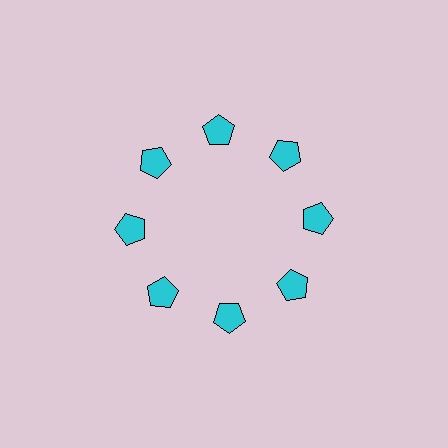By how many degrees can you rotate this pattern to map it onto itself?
The pattern maps onto itself every 45 degrees of rotation.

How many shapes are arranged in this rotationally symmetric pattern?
There are 8 shapes, arranged in 8 groups of 1.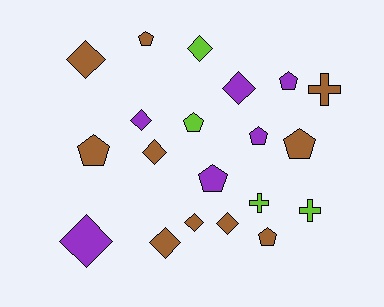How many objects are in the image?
There are 20 objects.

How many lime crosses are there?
There are 2 lime crosses.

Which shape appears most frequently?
Diamond, with 9 objects.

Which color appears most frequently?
Brown, with 10 objects.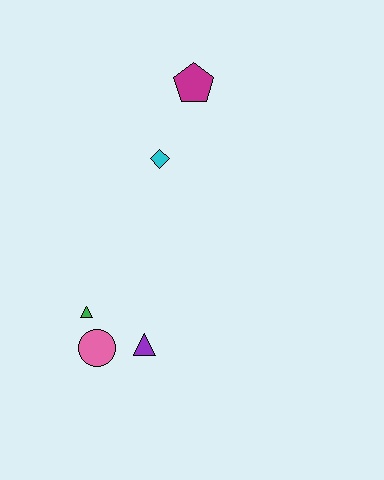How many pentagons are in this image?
There is 1 pentagon.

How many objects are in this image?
There are 5 objects.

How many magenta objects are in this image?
There is 1 magenta object.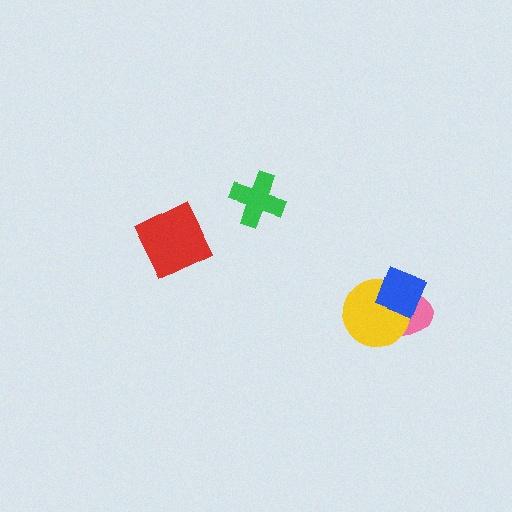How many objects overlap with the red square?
0 objects overlap with the red square.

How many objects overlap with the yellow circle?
2 objects overlap with the yellow circle.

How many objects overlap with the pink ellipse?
2 objects overlap with the pink ellipse.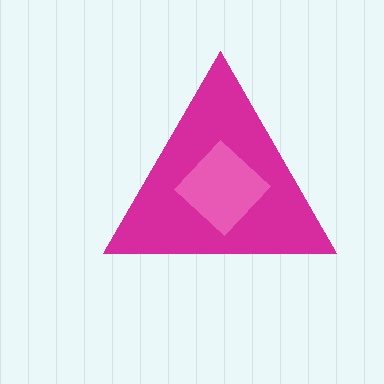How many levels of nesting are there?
2.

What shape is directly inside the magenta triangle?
The pink diamond.